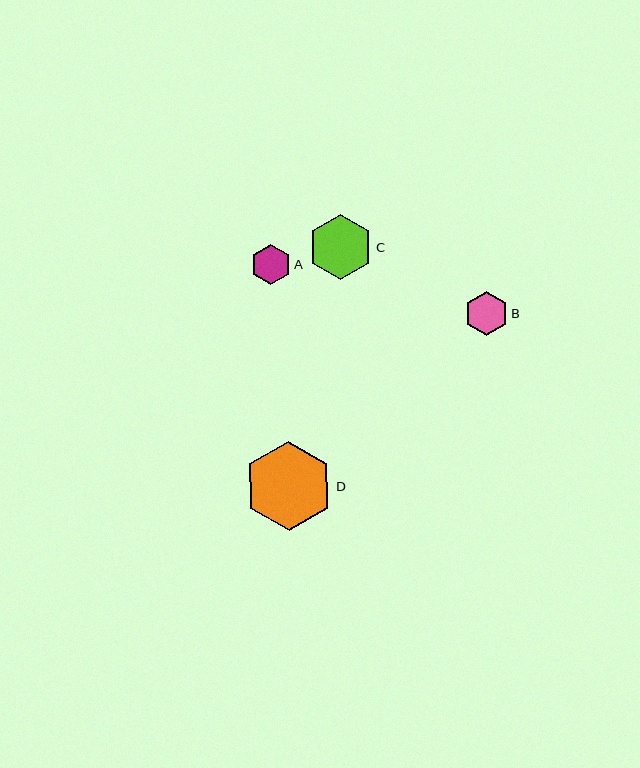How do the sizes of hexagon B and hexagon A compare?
Hexagon B and hexagon A are approximately the same size.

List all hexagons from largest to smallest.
From largest to smallest: D, C, B, A.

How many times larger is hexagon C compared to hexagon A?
Hexagon C is approximately 1.6 times the size of hexagon A.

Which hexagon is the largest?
Hexagon D is the largest with a size of approximately 89 pixels.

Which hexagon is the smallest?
Hexagon A is the smallest with a size of approximately 41 pixels.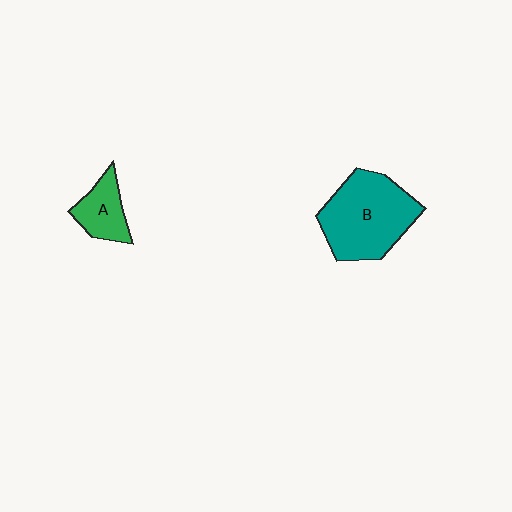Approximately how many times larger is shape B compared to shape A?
Approximately 2.4 times.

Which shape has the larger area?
Shape B (teal).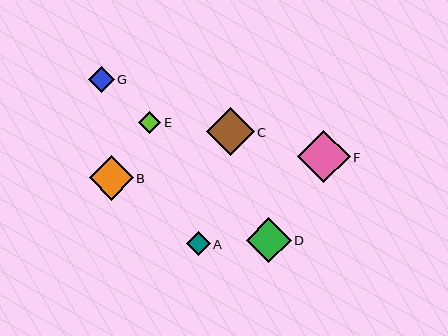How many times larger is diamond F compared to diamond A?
Diamond F is approximately 2.2 times the size of diamond A.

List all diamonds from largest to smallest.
From largest to smallest: F, C, D, B, G, A, E.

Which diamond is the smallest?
Diamond E is the smallest with a size of approximately 22 pixels.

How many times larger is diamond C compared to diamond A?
Diamond C is approximately 2.0 times the size of diamond A.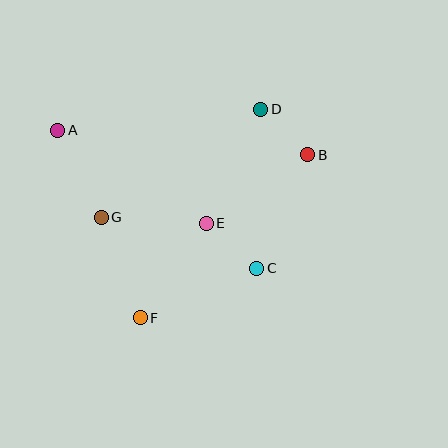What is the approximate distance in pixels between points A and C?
The distance between A and C is approximately 242 pixels.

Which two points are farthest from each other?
Points A and B are farthest from each other.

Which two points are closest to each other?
Points B and D are closest to each other.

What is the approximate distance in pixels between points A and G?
The distance between A and G is approximately 98 pixels.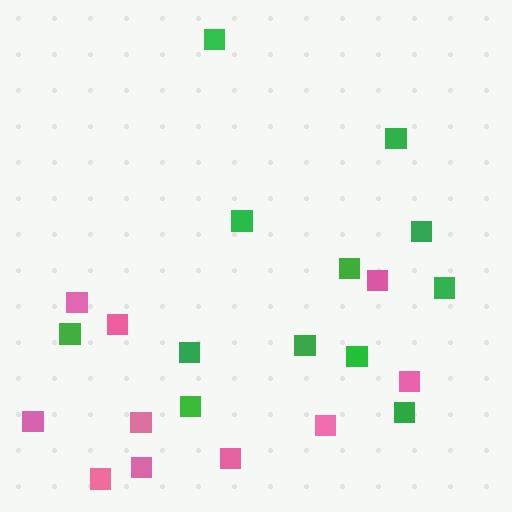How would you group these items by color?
There are 2 groups: one group of pink squares (10) and one group of green squares (12).